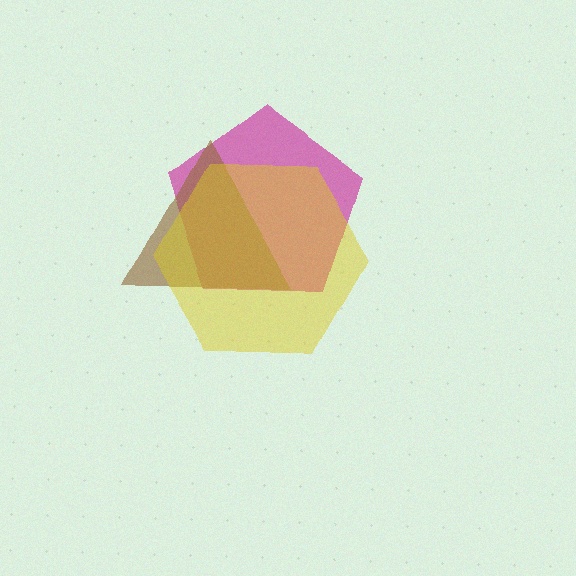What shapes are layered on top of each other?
The layered shapes are: a magenta pentagon, a brown triangle, a yellow hexagon.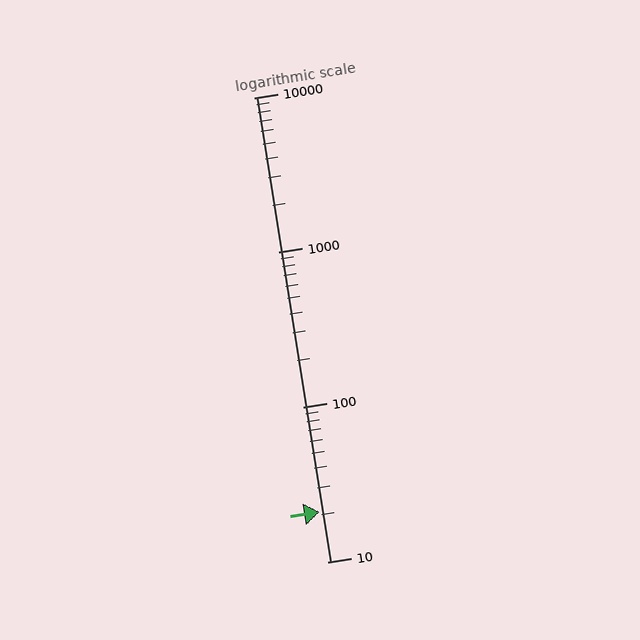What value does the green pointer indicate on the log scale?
The pointer indicates approximately 21.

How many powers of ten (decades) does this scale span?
The scale spans 3 decades, from 10 to 10000.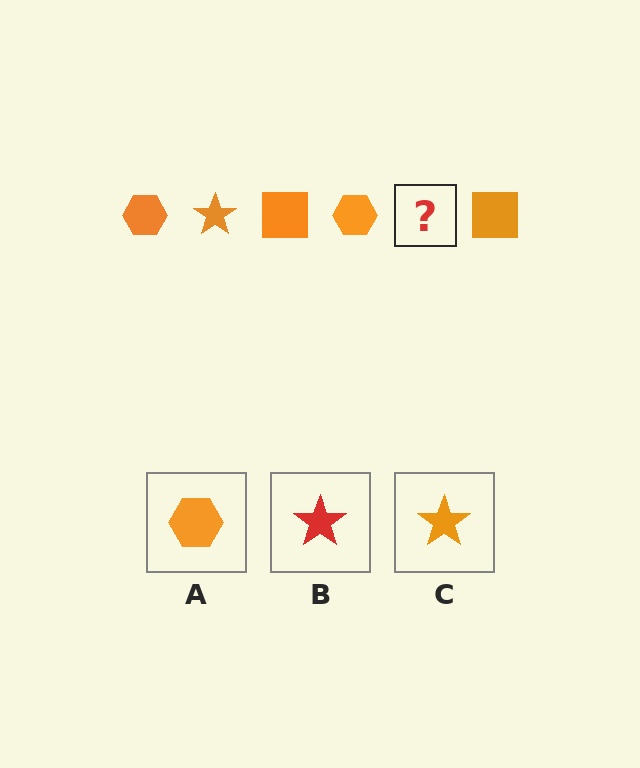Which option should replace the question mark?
Option C.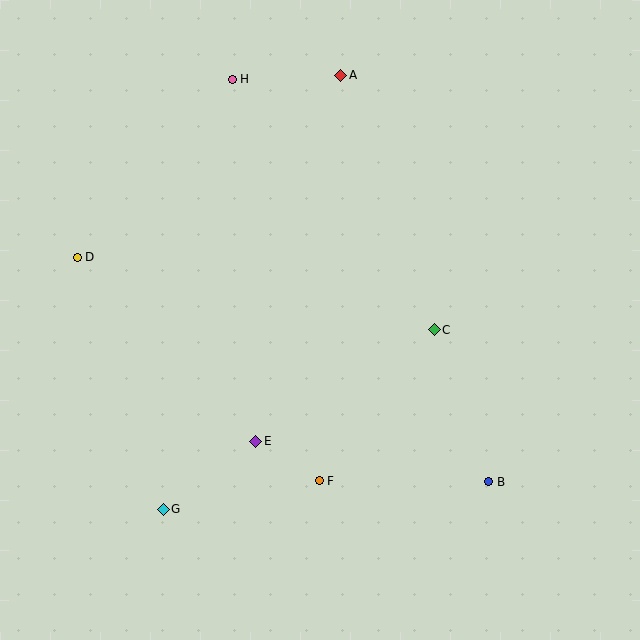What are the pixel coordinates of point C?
Point C is at (434, 330).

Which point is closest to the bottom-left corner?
Point G is closest to the bottom-left corner.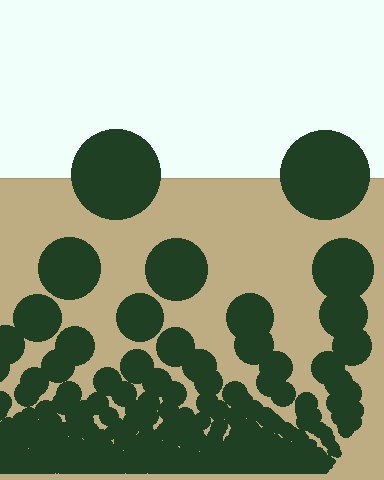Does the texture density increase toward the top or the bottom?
Density increases toward the bottom.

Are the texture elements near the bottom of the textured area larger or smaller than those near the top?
Smaller. The gradient is inverted — elements near the bottom are smaller and denser.